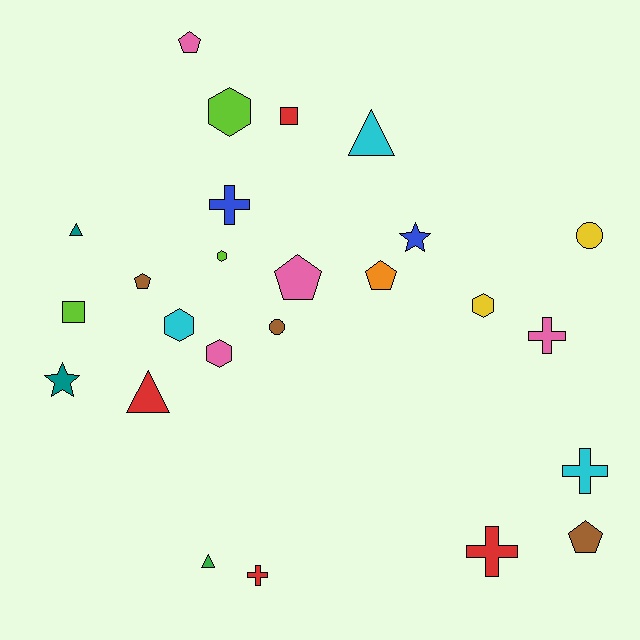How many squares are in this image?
There are 2 squares.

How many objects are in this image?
There are 25 objects.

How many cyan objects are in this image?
There are 3 cyan objects.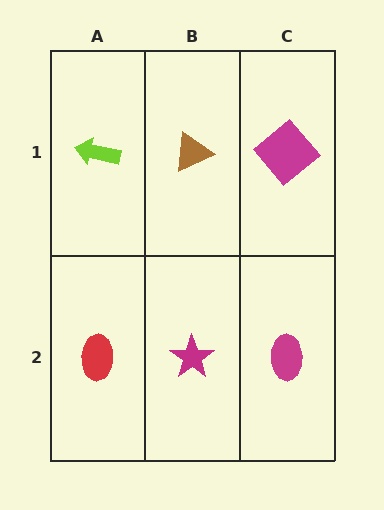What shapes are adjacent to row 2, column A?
A lime arrow (row 1, column A), a magenta star (row 2, column B).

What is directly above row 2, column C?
A magenta diamond.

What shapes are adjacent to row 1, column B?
A magenta star (row 2, column B), a lime arrow (row 1, column A), a magenta diamond (row 1, column C).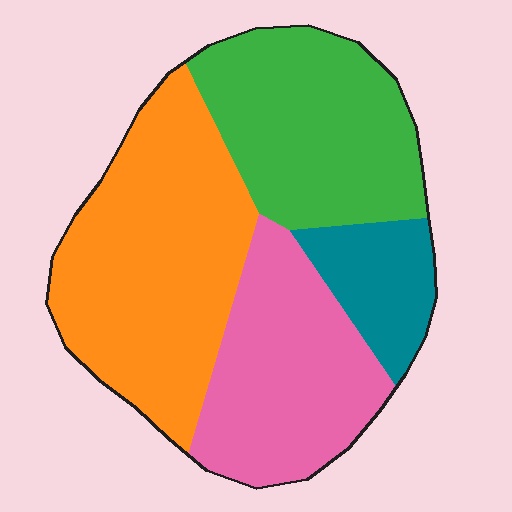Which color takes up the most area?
Orange, at roughly 35%.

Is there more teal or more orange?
Orange.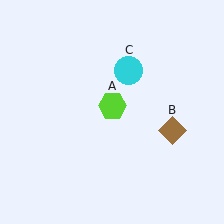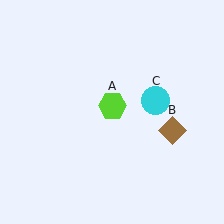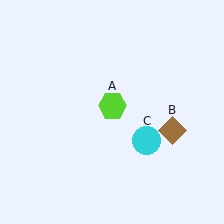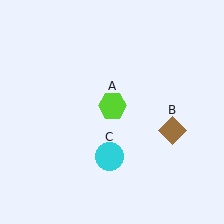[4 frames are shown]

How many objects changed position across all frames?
1 object changed position: cyan circle (object C).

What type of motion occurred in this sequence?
The cyan circle (object C) rotated clockwise around the center of the scene.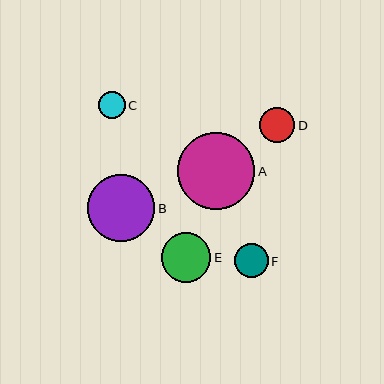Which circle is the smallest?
Circle C is the smallest with a size of approximately 27 pixels.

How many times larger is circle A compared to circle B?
Circle A is approximately 1.2 times the size of circle B.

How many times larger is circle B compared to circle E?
Circle B is approximately 1.4 times the size of circle E.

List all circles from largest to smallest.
From largest to smallest: A, B, E, D, F, C.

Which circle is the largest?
Circle A is the largest with a size of approximately 78 pixels.